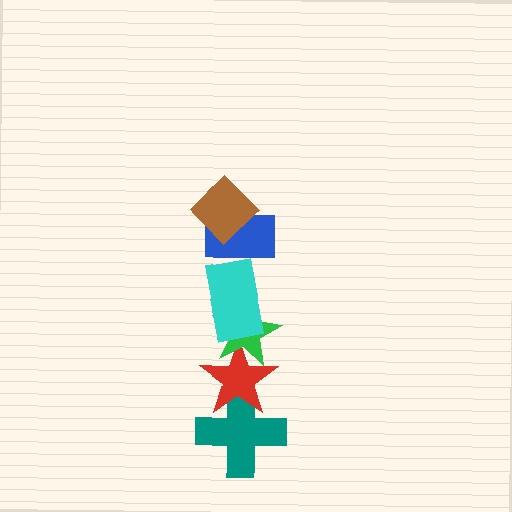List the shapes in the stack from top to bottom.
From top to bottom: the brown diamond, the blue rectangle, the cyan rectangle, the green star, the red star, the teal cross.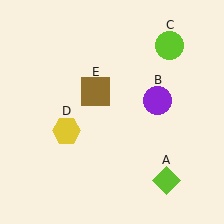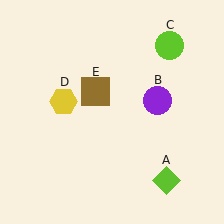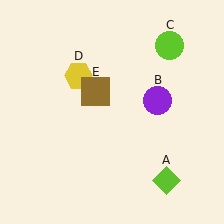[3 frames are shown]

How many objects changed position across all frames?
1 object changed position: yellow hexagon (object D).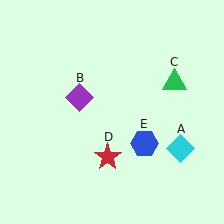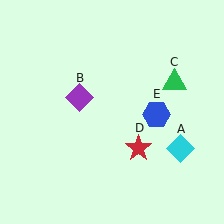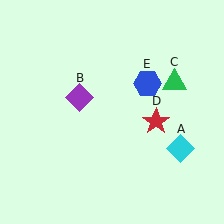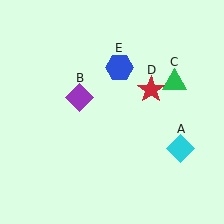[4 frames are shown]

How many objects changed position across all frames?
2 objects changed position: red star (object D), blue hexagon (object E).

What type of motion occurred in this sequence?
The red star (object D), blue hexagon (object E) rotated counterclockwise around the center of the scene.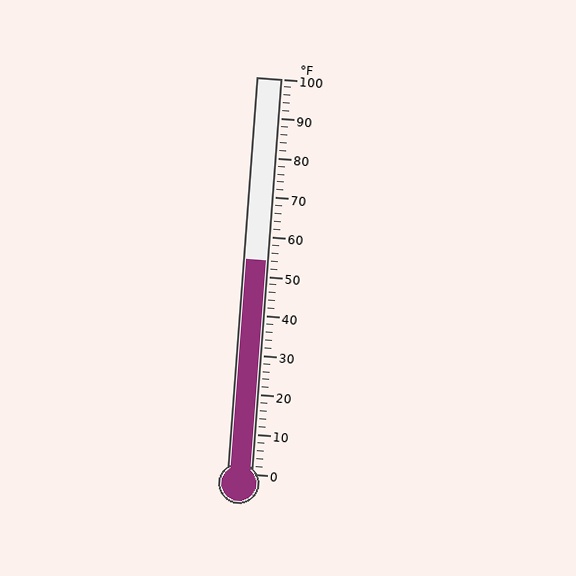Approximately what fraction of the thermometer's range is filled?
The thermometer is filled to approximately 55% of its range.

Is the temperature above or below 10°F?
The temperature is above 10°F.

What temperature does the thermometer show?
The thermometer shows approximately 54°F.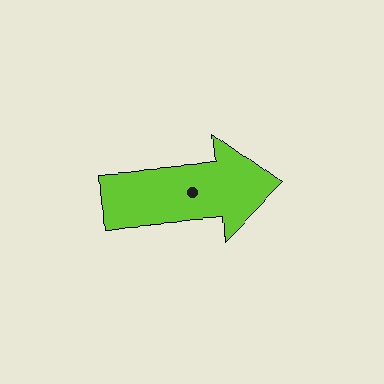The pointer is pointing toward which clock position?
Roughly 3 o'clock.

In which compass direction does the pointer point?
East.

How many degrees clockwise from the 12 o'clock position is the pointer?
Approximately 86 degrees.